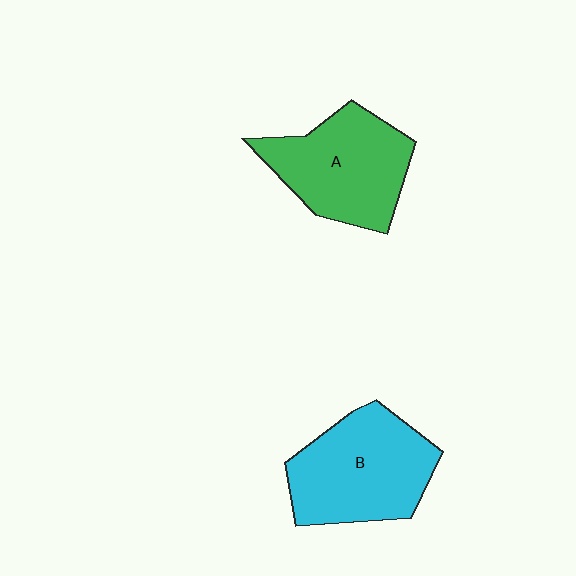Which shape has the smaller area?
Shape A (green).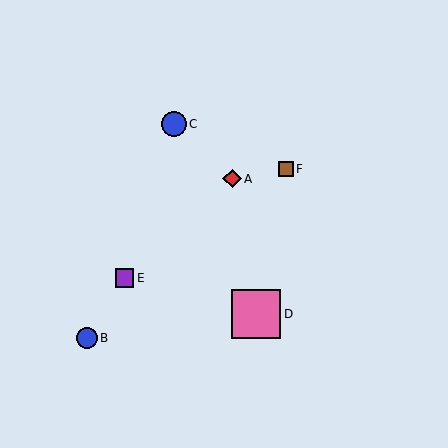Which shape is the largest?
The pink square (labeled D) is the largest.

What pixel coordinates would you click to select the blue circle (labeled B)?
Click at (87, 338) to select the blue circle B.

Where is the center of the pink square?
The center of the pink square is at (256, 314).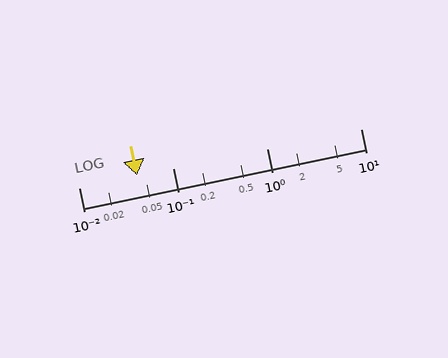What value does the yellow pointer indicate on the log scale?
The pointer indicates approximately 0.042.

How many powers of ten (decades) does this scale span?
The scale spans 3 decades, from 0.01 to 10.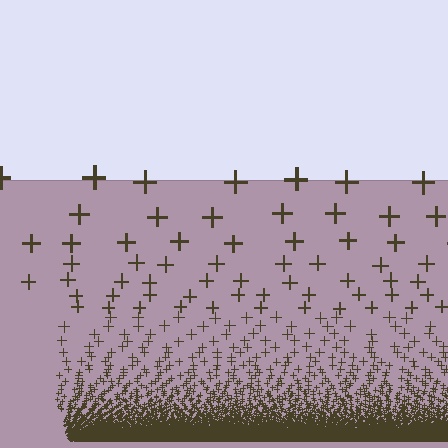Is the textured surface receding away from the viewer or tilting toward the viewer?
The surface appears to tilt toward the viewer. Texture elements get larger and sparser toward the top.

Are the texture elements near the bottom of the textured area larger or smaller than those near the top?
Smaller. The gradient is inverted — elements near the bottom are smaller and denser.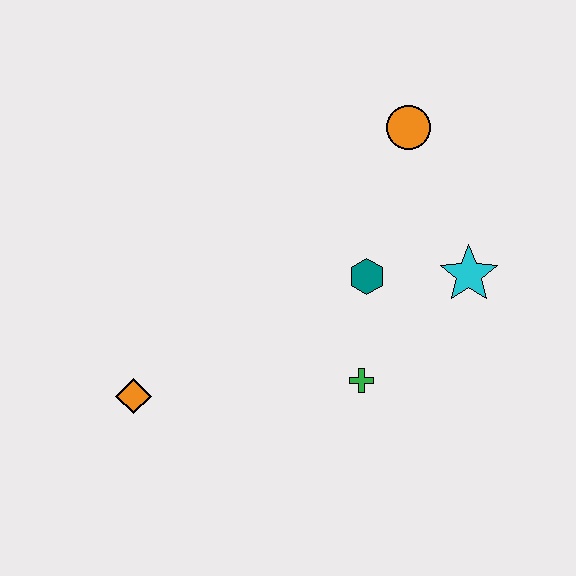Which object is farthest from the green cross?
The orange circle is farthest from the green cross.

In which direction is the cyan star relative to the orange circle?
The cyan star is below the orange circle.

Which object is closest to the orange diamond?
The green cross is closest to the orange diamond.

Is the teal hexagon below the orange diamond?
No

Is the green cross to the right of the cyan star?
No